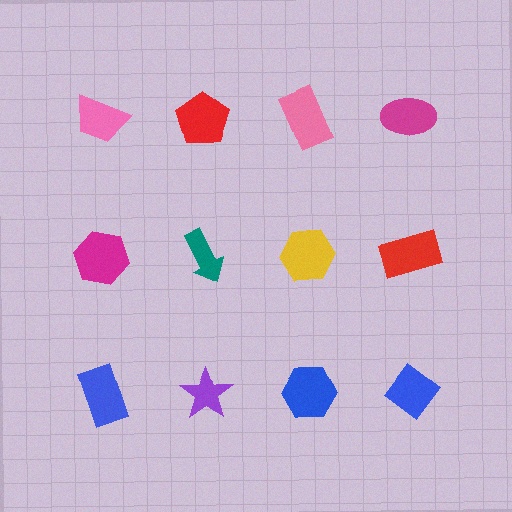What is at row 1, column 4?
A magenta ellipse.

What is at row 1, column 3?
A pink rectangle.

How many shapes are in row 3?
4 shapes.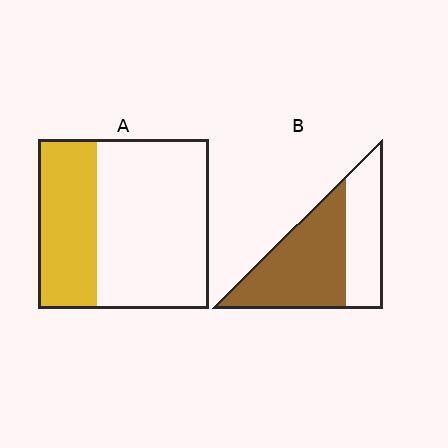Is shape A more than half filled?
No.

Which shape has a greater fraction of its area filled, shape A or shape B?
Shape B.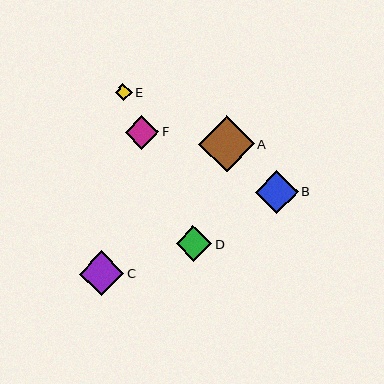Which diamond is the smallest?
Diamond E is the smallest with a size of approximately 17 pixels.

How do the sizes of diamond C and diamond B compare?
Diamond C and diamond B are approximately the same size.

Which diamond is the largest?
Diamond A is the largest with a size of approximately 56 pixels.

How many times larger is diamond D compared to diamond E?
Diamond D is approximately 2.1 times the size of diamond E.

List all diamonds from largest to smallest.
From largest to smallest: A, C, B, D, F, E.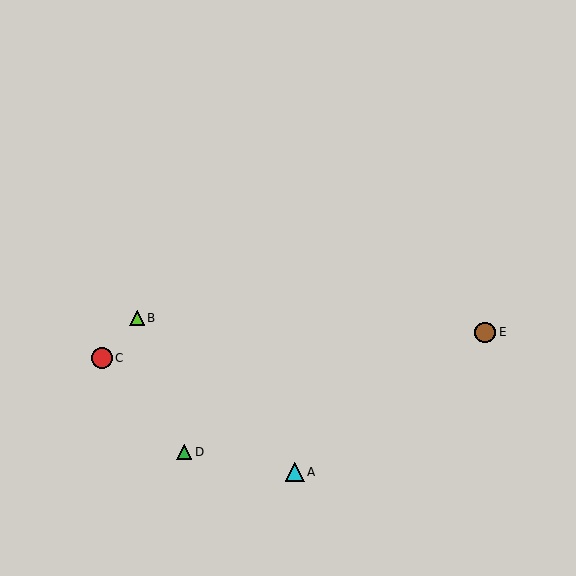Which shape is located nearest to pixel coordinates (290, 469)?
The cyan triangle (labeled A) at (295, 472) is nearest to that location.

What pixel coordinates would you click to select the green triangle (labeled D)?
Click at (184, 452) to select the green triangle D.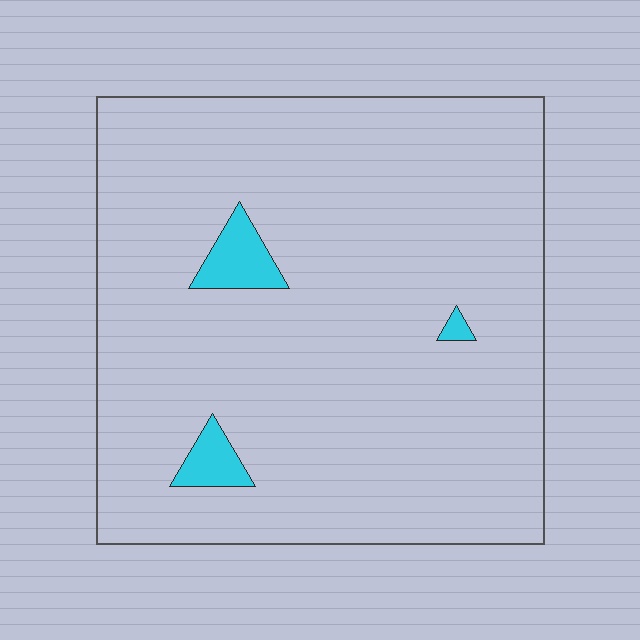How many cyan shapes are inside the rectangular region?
3.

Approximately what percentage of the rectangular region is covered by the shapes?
Approximately 5%.